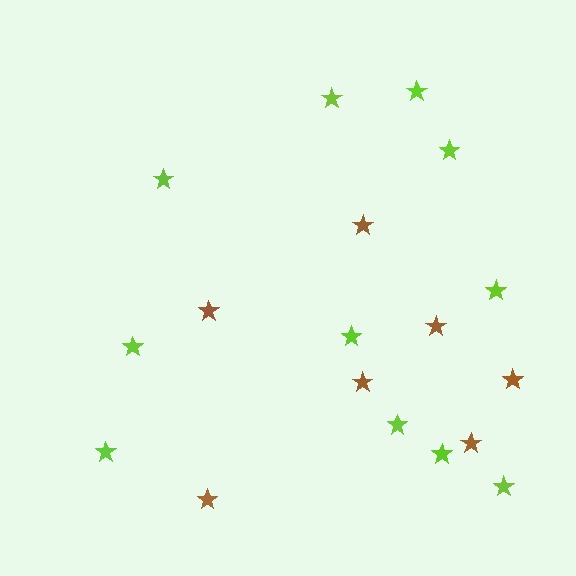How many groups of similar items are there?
There are 2 groups: one group of brown stars (7) and one group of lime stars (11).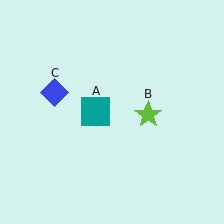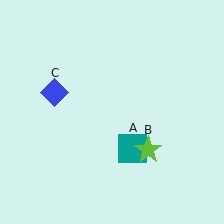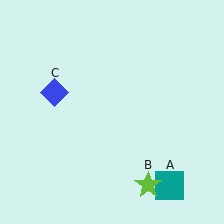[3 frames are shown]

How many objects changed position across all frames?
2 objects changed position: teal square (object A), lime star (object B).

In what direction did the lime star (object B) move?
The lime star (object B) moved down.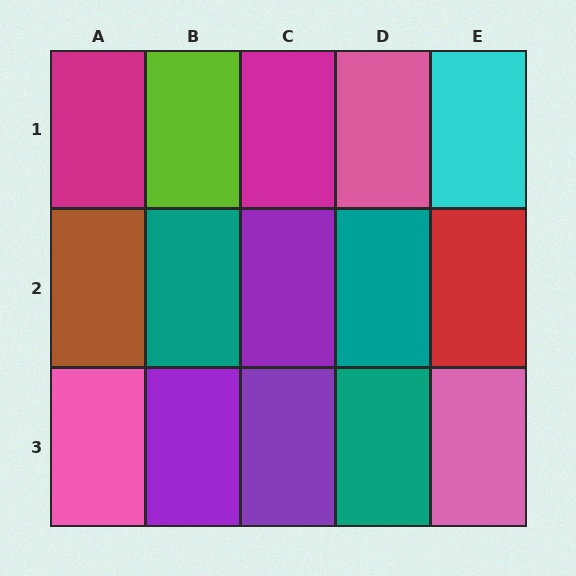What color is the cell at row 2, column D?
Teal.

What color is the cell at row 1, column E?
Cyan.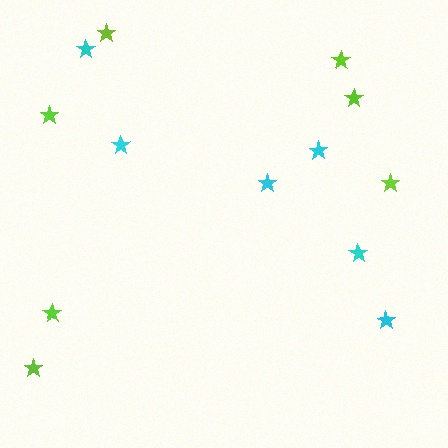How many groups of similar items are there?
There are 2 groups: one group of cyan stars (6) and one group of lime stars (7).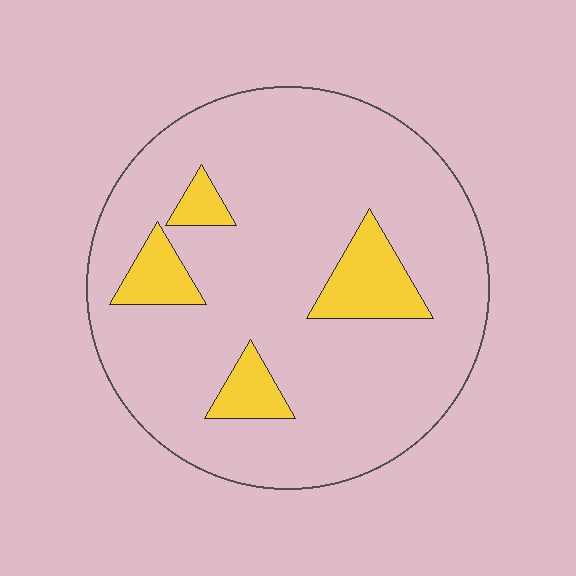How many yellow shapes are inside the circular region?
4.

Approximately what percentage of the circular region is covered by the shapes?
Approximately 15%.